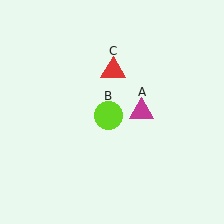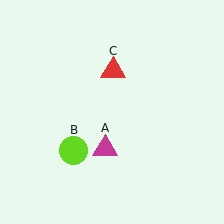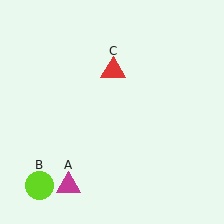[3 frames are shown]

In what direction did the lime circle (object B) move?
The lime circle (object B) moved down and to the left.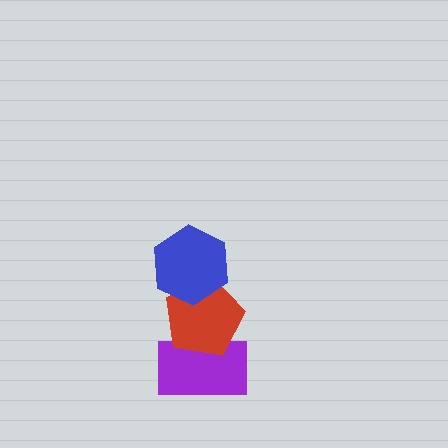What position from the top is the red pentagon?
The red pentagon is 2nd from the top.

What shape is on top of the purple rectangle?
The red pentagon is on top of the purple rectangle.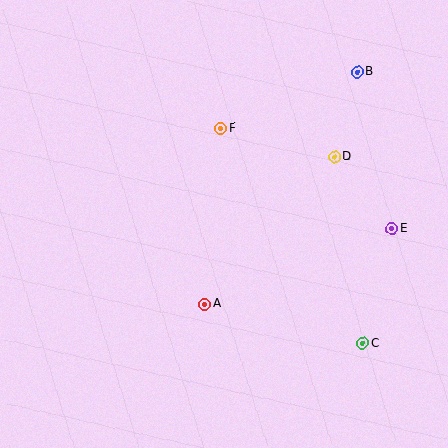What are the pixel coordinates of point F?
Point F is at (221, 129).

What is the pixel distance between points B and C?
The distance between B and C is 272 pixels.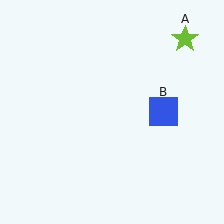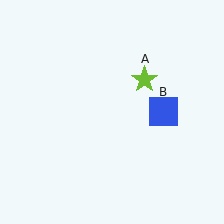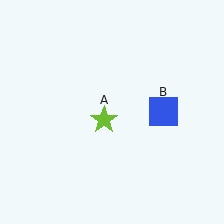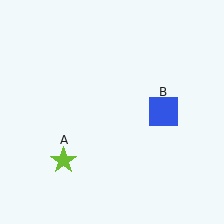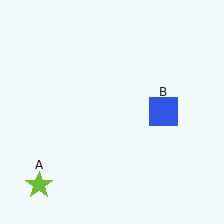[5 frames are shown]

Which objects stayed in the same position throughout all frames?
Blue square (object B) remained stationary.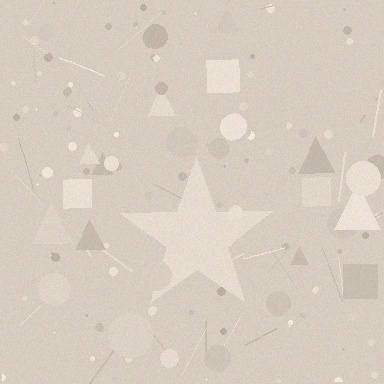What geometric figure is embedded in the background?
A star is embedded in the background.